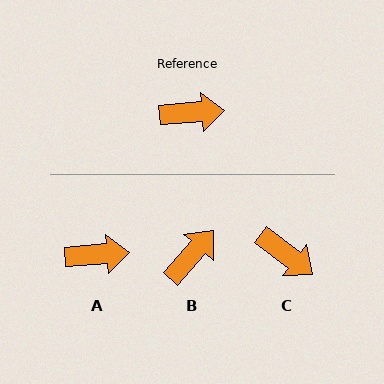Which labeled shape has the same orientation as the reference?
A.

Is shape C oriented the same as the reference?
No, it is off by about 42 degrees.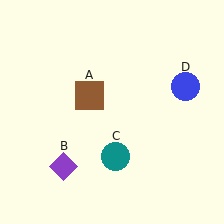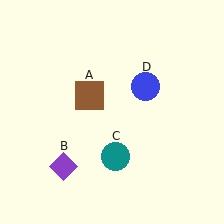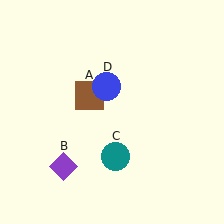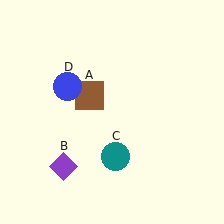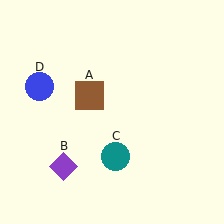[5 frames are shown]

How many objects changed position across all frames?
1 object changed position: blue circle (object D).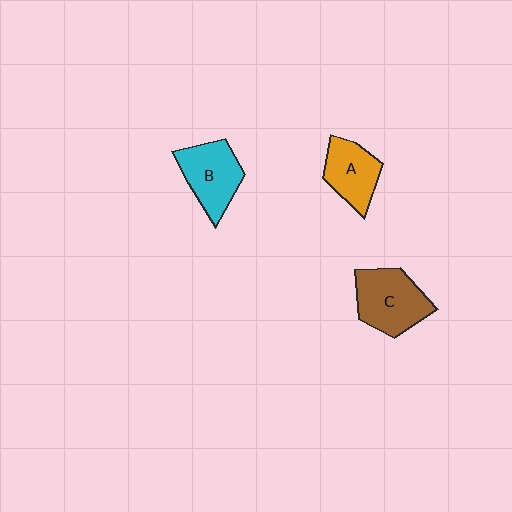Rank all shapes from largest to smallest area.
From largest to smallest: C (brown), B (cyan), A (orange).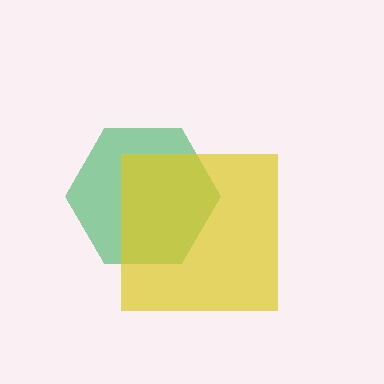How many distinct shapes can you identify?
There are 2 distinct shapes: a green hexagon, a yellow square.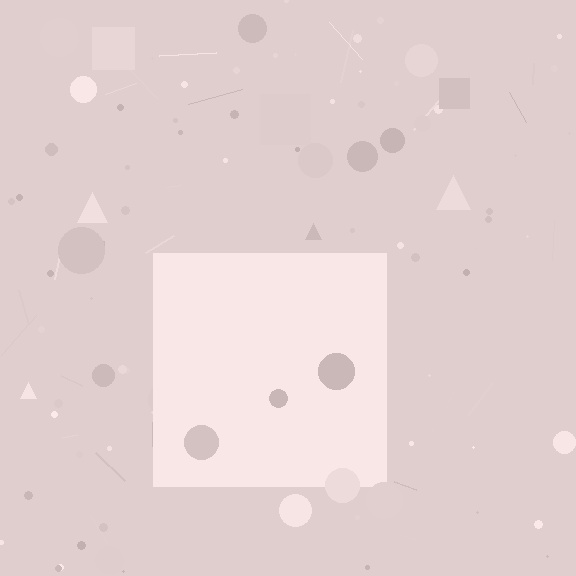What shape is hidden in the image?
A square is hidden in the image.